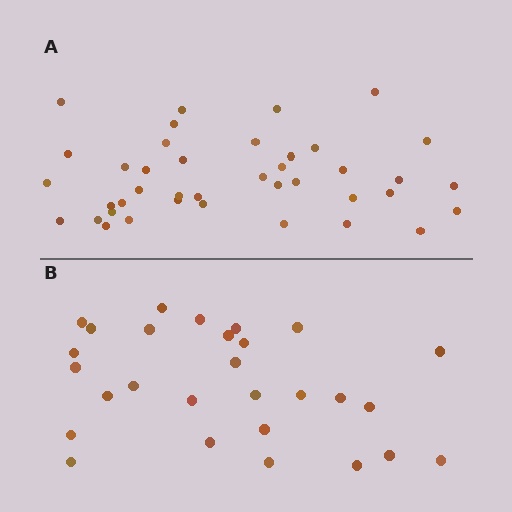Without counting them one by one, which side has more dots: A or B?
Region A (the top region) has more dots.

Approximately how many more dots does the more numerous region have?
Region A has roughly 12 or so more dots than region B.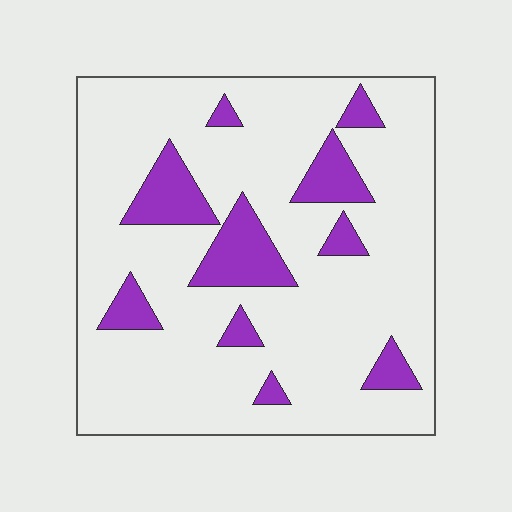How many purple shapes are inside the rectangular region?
10.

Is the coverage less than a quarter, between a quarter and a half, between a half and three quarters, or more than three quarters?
Less than a quarter.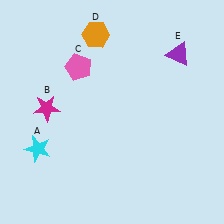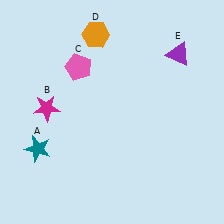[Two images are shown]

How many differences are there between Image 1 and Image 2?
There is 1 difference between the two images.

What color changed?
The star (A) changed from cyan in Image 1 to teal in Image 2.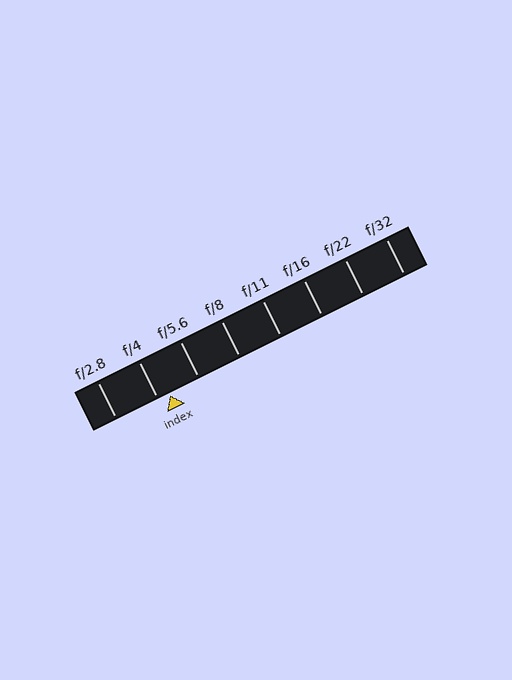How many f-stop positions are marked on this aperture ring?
There are 8 f-stop positions marked.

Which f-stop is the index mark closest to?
The index mark is closest to f/4.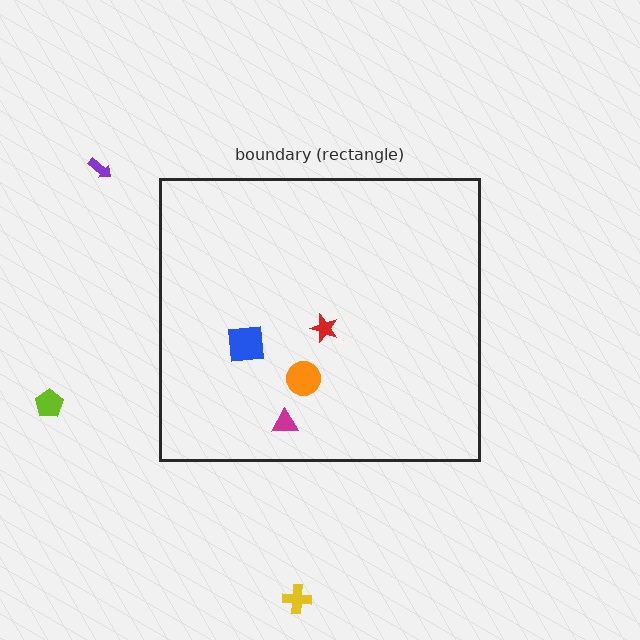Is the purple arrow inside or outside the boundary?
Outside.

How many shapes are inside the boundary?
4 inside, 3 outside.